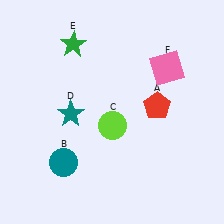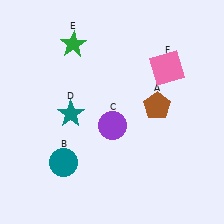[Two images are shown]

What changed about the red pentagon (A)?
In Image 1, A is red. In Image 2, it changed to brown.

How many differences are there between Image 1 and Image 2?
There are 2 differences between the two images.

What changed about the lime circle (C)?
In Image 1, C is lime. In Image 2, it changed to purple.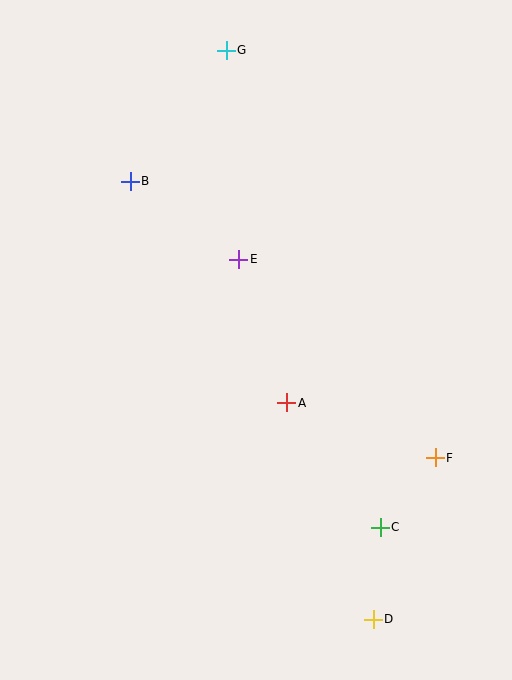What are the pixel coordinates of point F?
Point F is at (435, 458).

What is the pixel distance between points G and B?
The distance between G and B is 162 pixels.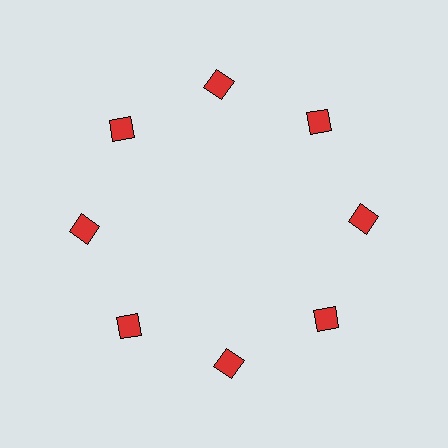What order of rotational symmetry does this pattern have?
This pattern has 8-fold rotational symmetry.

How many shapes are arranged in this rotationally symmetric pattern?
There are 8 shapes, arranged in 8 groups of 1.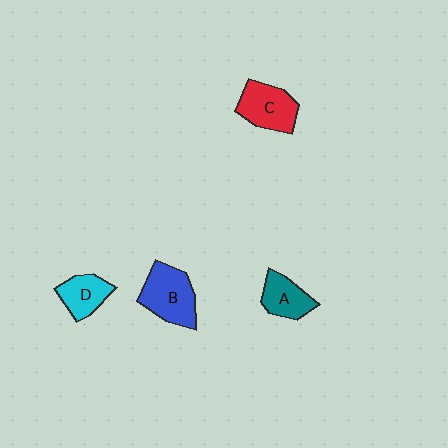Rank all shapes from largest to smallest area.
From largest to smallest: B (blue), C (red), A (teal), D (cyan).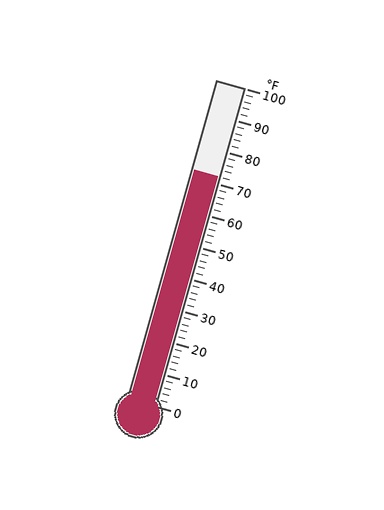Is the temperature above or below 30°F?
The temperature is above 30°F.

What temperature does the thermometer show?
The thermometer shows approximately 72°F.